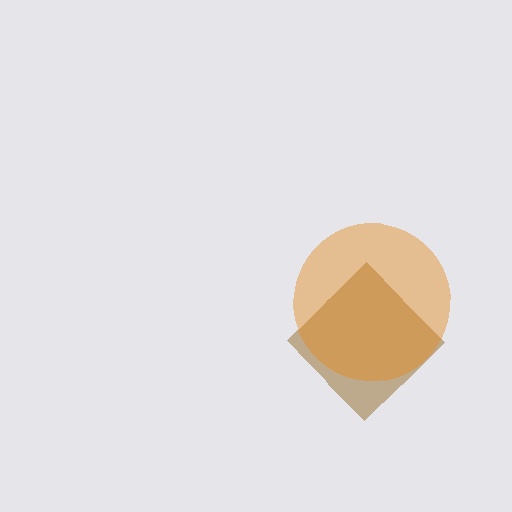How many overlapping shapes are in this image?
There are 2 overlapping shapes in the image.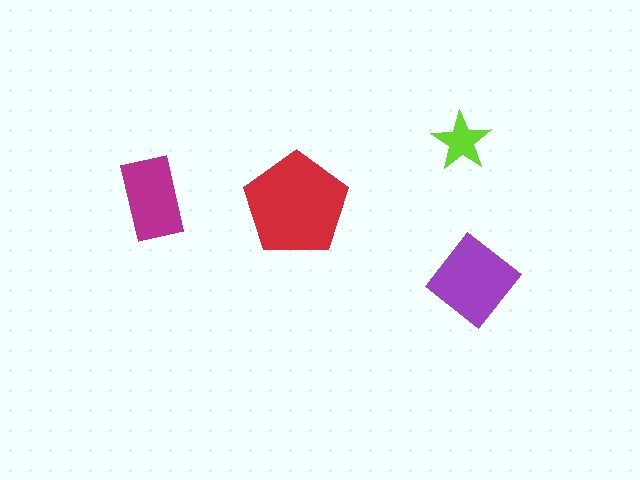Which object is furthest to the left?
The magenta rectangle is leftmost.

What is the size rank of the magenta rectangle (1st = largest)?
3rd.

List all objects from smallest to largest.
The lime star, the magenta rectangle, the purple diamond, the red pentagon.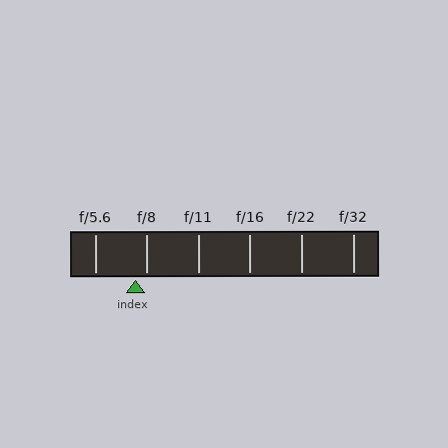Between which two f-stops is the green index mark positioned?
The index mark is between f/5.6 and f/8.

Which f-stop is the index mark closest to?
The index mark is closest to f/8.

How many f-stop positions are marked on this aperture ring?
There are 6 f-stop positions marked.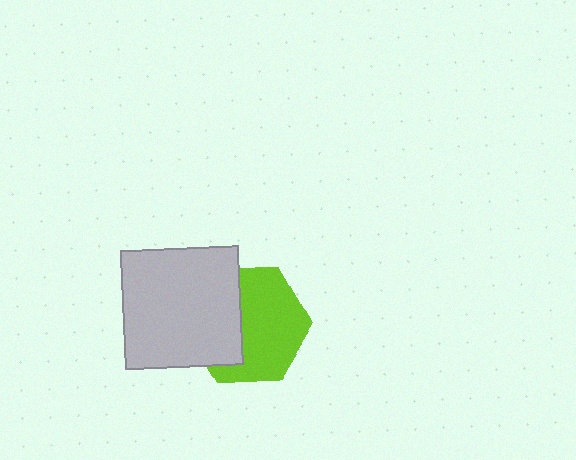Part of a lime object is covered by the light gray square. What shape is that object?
It is a hexagon.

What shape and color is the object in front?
The object in front is a light gray square.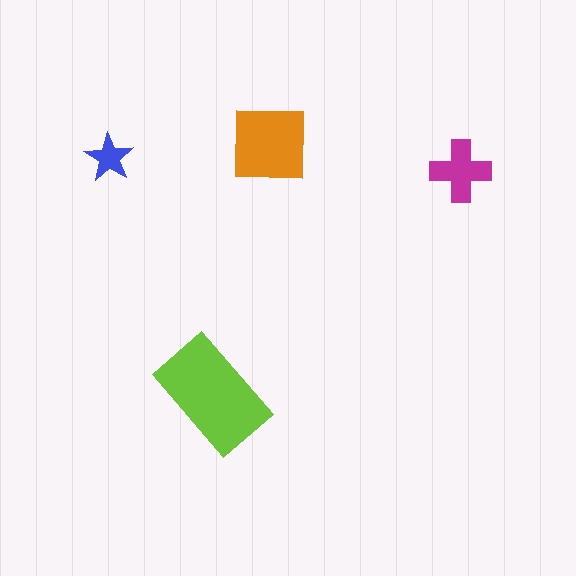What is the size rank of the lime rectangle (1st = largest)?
1st.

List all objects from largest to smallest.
The lime rectangle, the orange square, the magenta cross, the blue star.